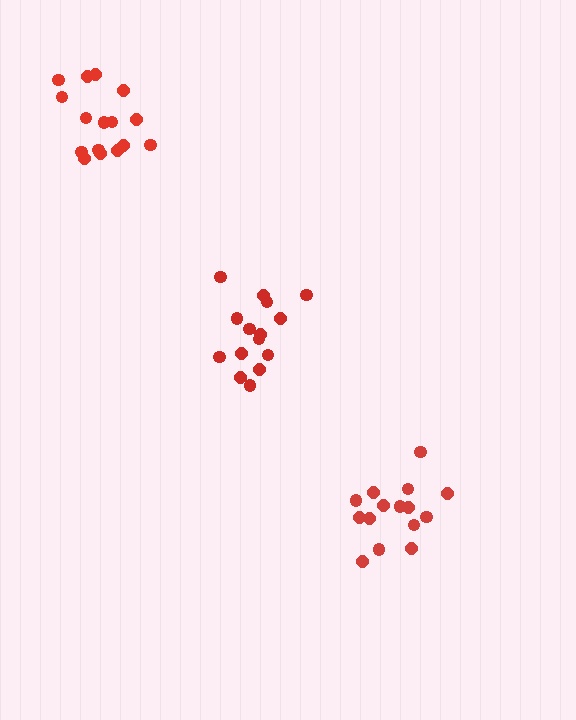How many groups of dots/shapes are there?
There are 3 groups.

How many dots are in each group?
Group 1: 16 dots, Group 2: 15 dots, Group 3: 15 dots (46 total).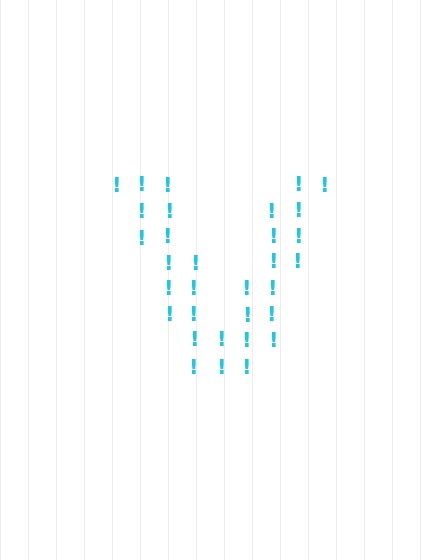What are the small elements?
The small elements are exclamation marks.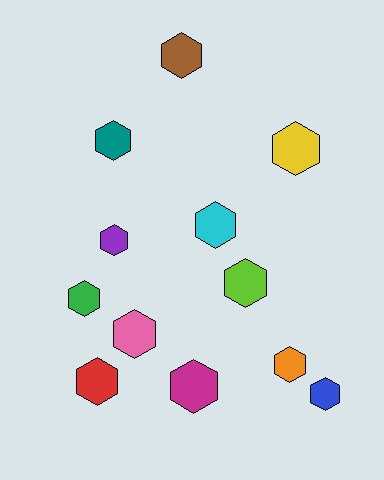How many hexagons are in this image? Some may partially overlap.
There are 12 hexagons.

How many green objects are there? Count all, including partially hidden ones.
There is 1 green object.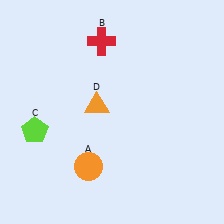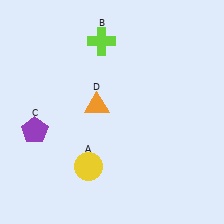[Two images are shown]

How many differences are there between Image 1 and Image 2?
There are 3 differences between the two images.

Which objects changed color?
A changed from orange to yellow. B changed from red to lime. C changed from lime to purple.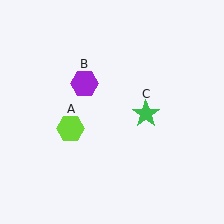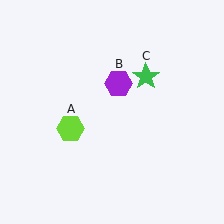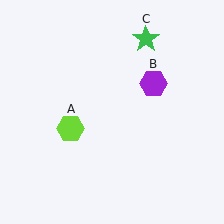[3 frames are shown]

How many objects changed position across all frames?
2 objects changed position: purple hexagon (object B), green star (object C).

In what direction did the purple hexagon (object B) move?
The purple hexagon (object B) moved right.